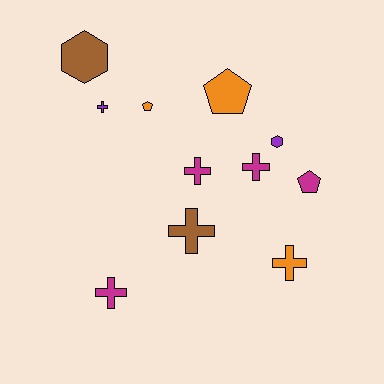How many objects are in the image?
There are 11 objects.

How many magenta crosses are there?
There are 3 magenta crosses.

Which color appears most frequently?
Magenta, with 4 objects.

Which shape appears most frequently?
Cross, with 6 objects.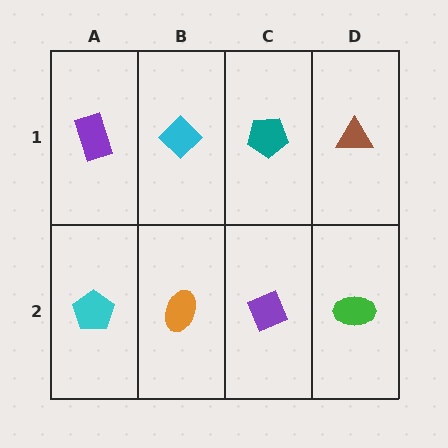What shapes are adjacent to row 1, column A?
A cyan pentagon (row 2, column A), a cyan diamond (row 1, column B).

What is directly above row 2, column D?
A brown triangle.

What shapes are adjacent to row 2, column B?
A cyan diamond (row 1, column B), a cyan pentagon (row 2, column A), a purple diamond (row 2, column C).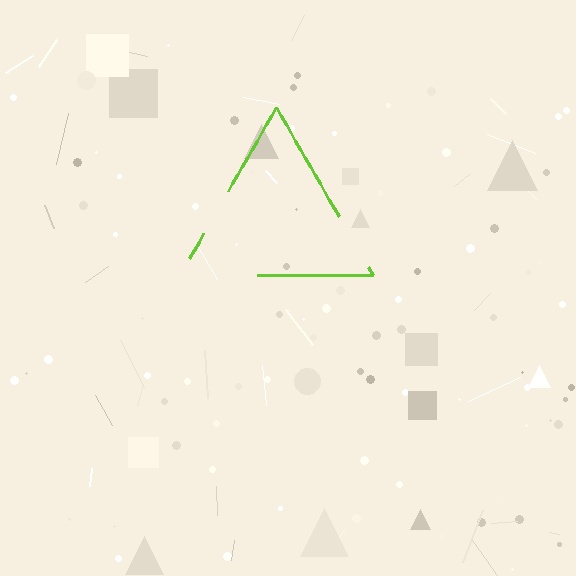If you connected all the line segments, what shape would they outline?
They would outline a triangle.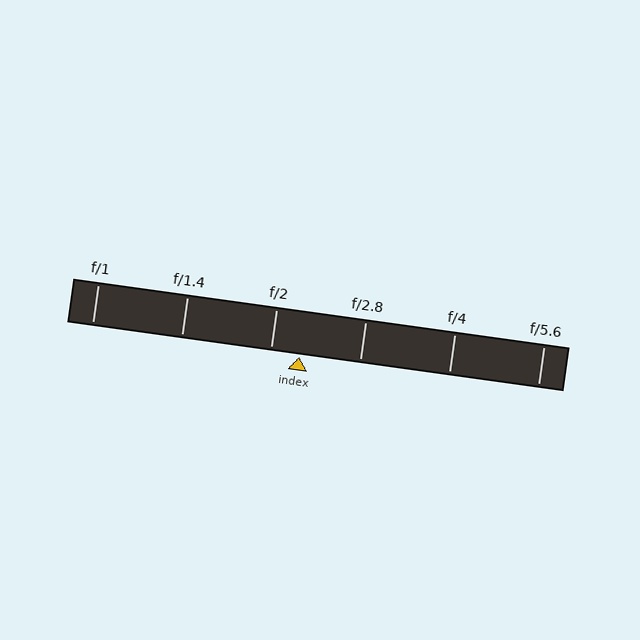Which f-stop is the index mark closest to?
The index mark is closest to f/2.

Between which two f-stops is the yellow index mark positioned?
The index mark is between f/2 and f/2.8.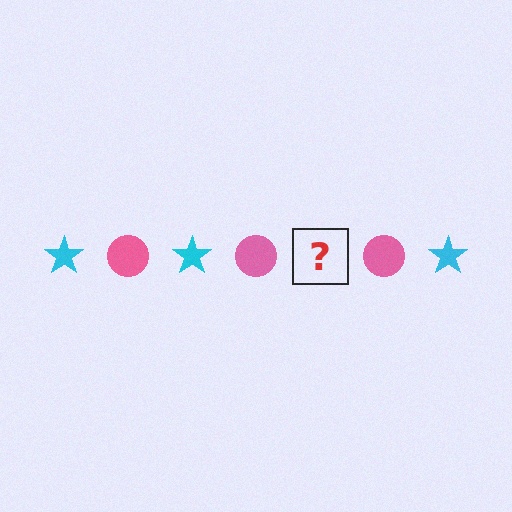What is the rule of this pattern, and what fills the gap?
The rule is that the pattern alternates between cyan star and pink circle. The gap should be filled with a cyan star.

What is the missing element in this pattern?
The missing element is a cyan star.